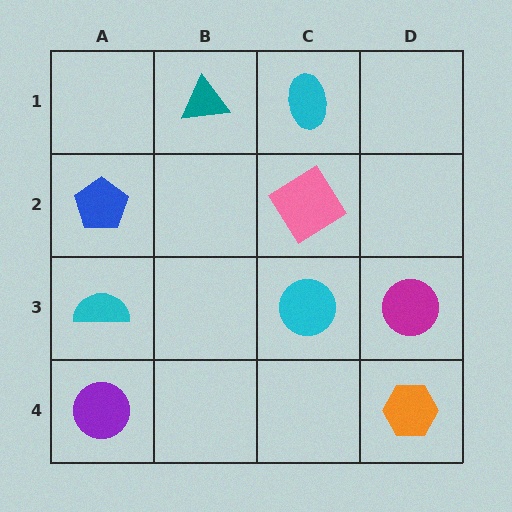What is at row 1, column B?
A teal triangle.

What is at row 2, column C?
A pink diamond.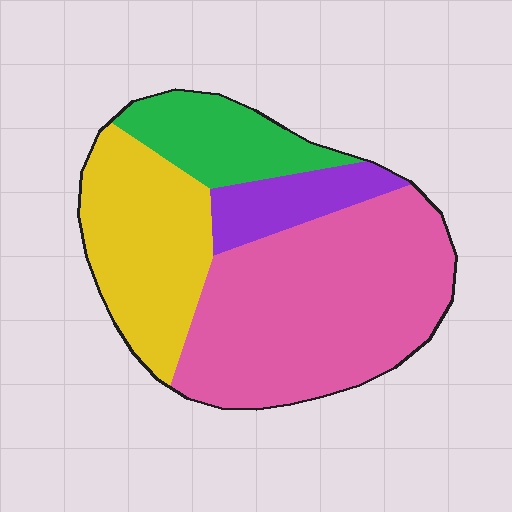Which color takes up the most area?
Pink, at roughly 50%.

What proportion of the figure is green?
Green takes up about one sixth (1/6) of the figure.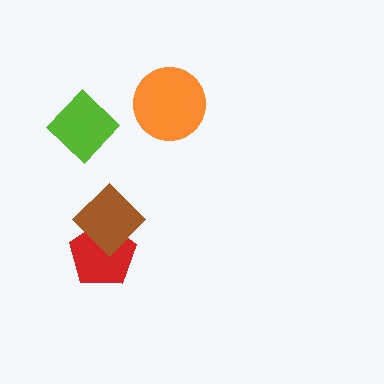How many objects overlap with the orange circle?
0 objects overlap with the orange circle.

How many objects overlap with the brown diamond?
1 object overlaps with the brown diamond.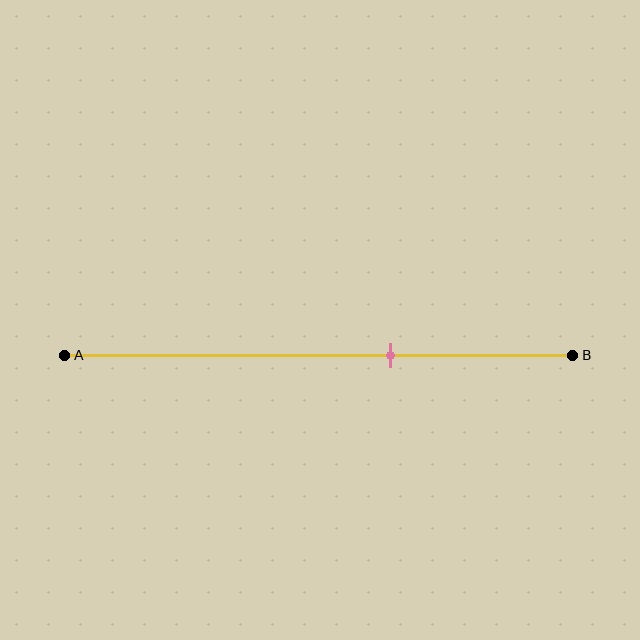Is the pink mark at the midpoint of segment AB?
No, the mark is at about 65% from A, not at the 50% midpoint.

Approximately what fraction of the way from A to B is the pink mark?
The pink mark is approximately 65% of the way from A to B.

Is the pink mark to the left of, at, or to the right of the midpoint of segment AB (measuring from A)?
The pink mark is to the right of the midpoint of segment AB.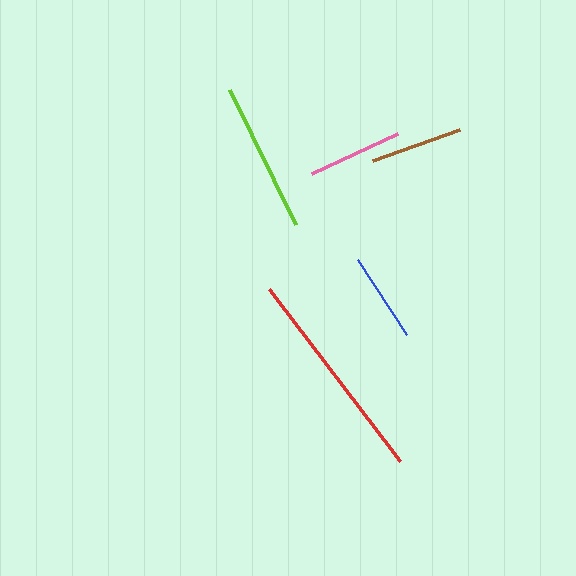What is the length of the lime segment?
The lime segment is approximately 150 pixels long.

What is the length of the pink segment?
The pink segment is approximately 95 pixels long.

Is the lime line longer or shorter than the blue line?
The lime line is longer than the blue line.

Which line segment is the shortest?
The blue line is the shortest at approximately 90 pixels.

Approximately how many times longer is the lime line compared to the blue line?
The lime line is approximately 1.7 times the length of the blue line.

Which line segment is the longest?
The red line is the longest at approximately 216 pixels.